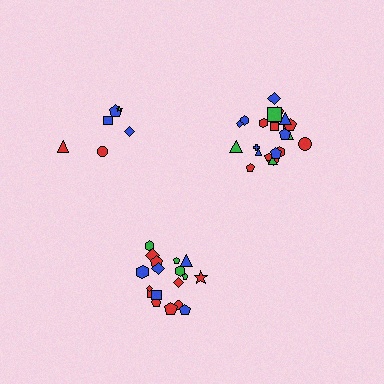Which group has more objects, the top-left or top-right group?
The top-right group.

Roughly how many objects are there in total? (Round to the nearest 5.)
Roughly 45 objects in total.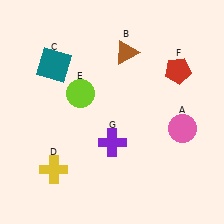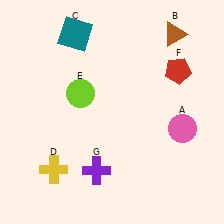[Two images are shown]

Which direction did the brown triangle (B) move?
The brown triangle (B) moved right.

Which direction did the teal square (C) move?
The teal square (C) moved up.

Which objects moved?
The objects that moved are: the brown triangle (B), the teal square (C), the purple cross (G).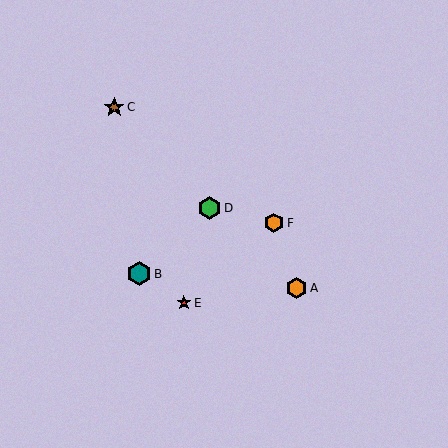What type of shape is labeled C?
Shape C is a brown star.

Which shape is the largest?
The teal hexagon (labeled B) is the largest.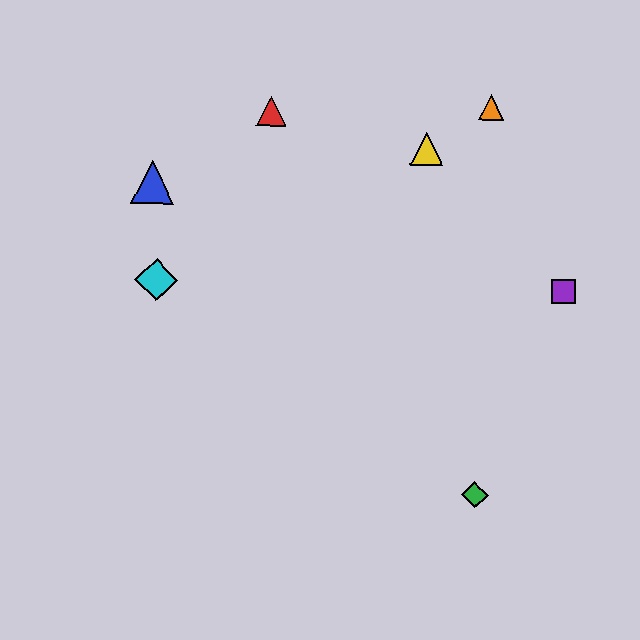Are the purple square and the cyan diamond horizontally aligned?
Yes, both are at y≈291.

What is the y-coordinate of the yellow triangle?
The yellow triangle is at y≈149.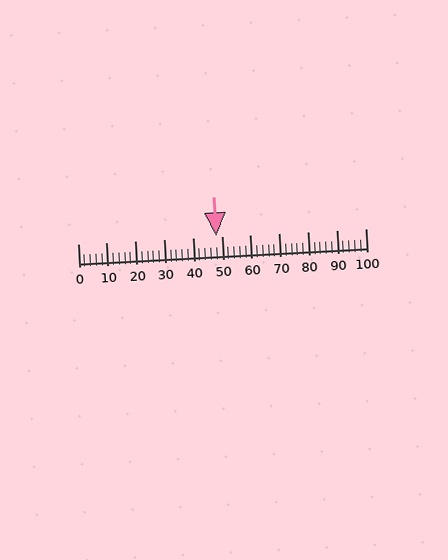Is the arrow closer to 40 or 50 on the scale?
The arrow is closer to 50.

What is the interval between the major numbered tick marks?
The major tick marks are spaced 10 units apart.